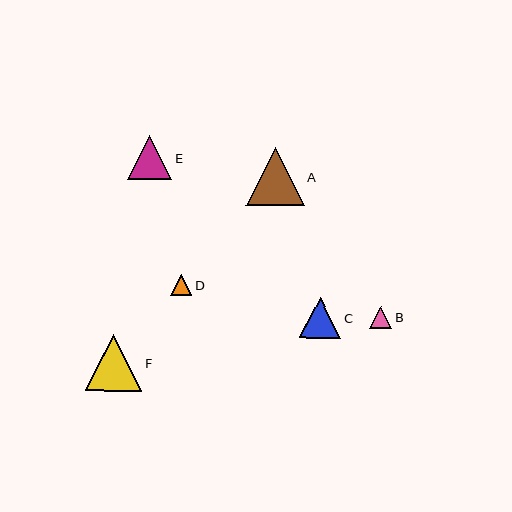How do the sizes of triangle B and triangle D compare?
Triangle B and triangle D are approximately the same size.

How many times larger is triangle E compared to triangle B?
Triangle E is approximately 2.0 times the size of triangle B.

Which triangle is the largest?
Triangle A is the largest with a size of approximately 58 pixels.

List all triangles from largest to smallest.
From largest to smallest: A, F, E, C, B, D.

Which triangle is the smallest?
Triangle D is the smallest with a size of approximately 22 pixels.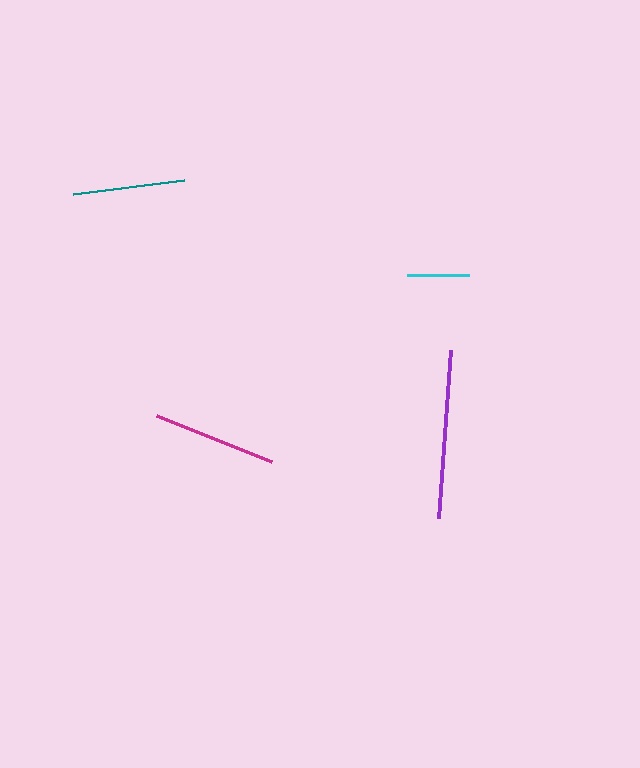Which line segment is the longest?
The purple line is the longest at approximately 168 pixels.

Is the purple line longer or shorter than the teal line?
The purple line is longer than the teal line.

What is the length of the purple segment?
The purple segment is approximately 168 pixels long.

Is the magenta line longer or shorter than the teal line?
The magenta line is longer than the teal line.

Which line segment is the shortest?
The cyan line is the shortest at approximately 62 pixels.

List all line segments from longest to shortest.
From longest to shortest: purple, magenta, teal, cyan.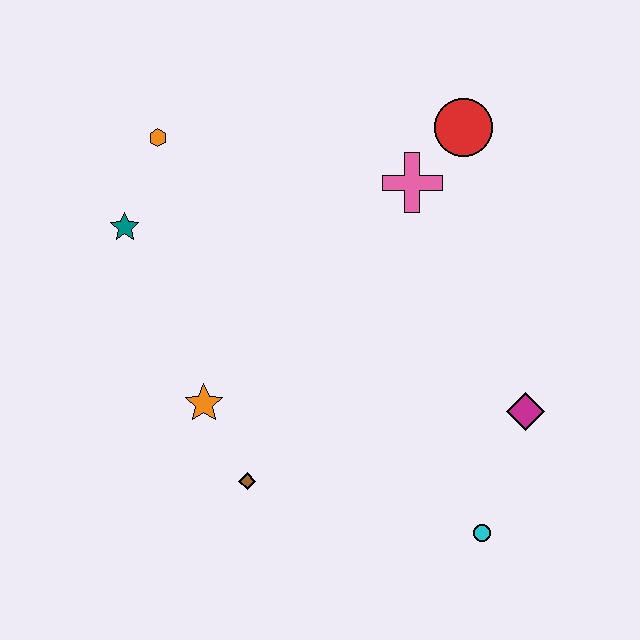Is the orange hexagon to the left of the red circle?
Yes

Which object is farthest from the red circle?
The brown diamond is farthest from the red circle.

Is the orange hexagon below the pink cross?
No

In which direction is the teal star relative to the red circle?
The teal star is to the left of the red circle.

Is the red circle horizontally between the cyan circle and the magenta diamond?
No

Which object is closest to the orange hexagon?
The teal star is closest to the orange hexagon.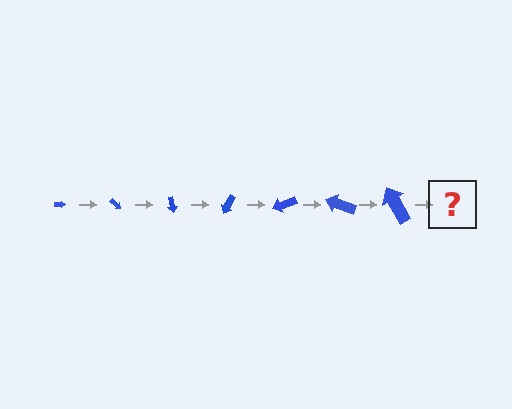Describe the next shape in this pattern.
It should be an arrow, larger than the previous one and rotated 280 degrees from the start.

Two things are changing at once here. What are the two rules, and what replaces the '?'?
The two rules are that the arrow grows larger each step and it rotates 40 degrees each step. The '?' should be an arrow, larger than the previous one and rotated 280 degrees from the start.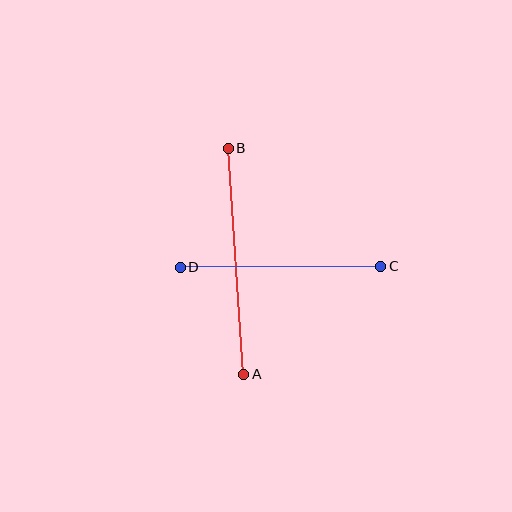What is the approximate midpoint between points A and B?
The midpoint is at approximately (236, 261) pixels.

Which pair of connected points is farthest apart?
Points A and B are farthest apart.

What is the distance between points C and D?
The distance is approximately 200 pixels.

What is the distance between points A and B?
The distance is approximately 227 pixels.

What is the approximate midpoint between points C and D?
The midpoint is at approximately (281, 267) pixels.